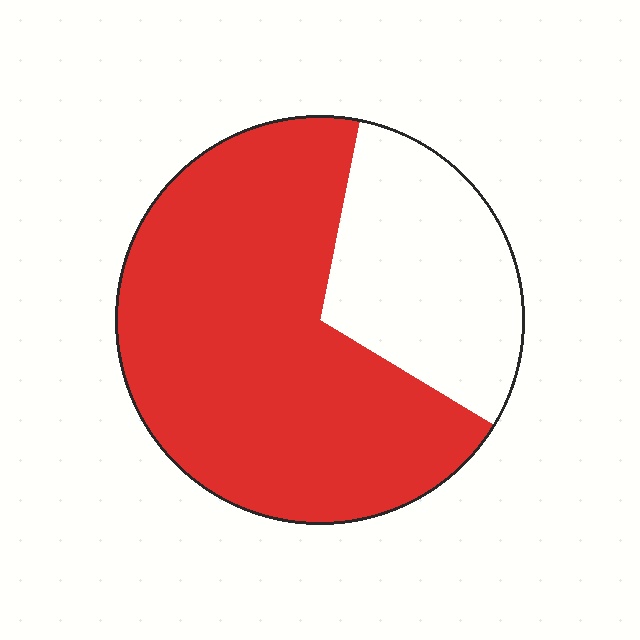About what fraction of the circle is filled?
About two thirds (2/3).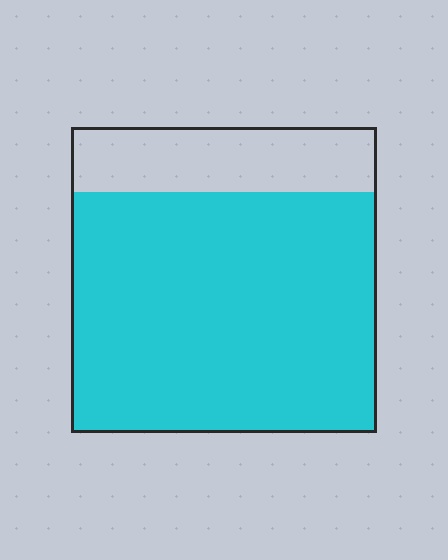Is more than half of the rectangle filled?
Yes.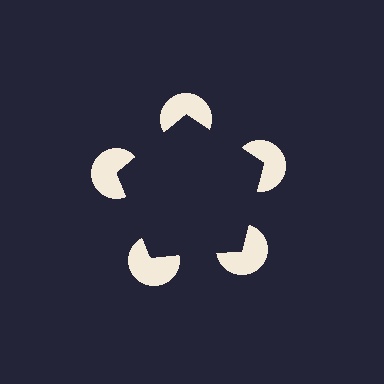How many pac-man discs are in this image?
There are 5 — one at each vertex of the illusory pentagon.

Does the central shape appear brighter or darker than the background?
It typically appears slightly darker than the background, even though no actual brightness change is drawn.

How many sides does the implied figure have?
5 sides.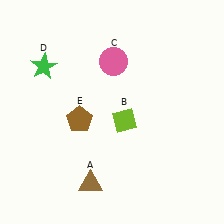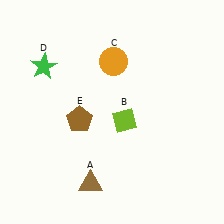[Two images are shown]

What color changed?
The circle (C) changed from pink in Image 1 to orange in Image 2.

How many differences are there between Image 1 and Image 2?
There is 1 difference between the two images.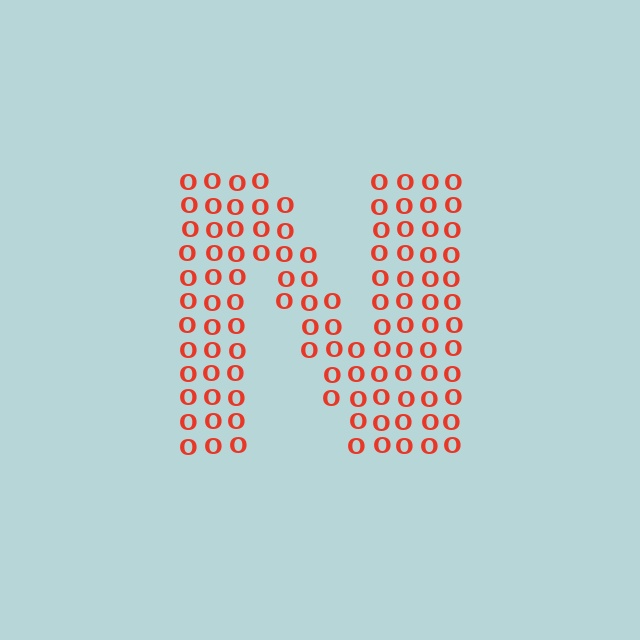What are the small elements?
The small elements are letter O's.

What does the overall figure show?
The overall figure shows the letter N.